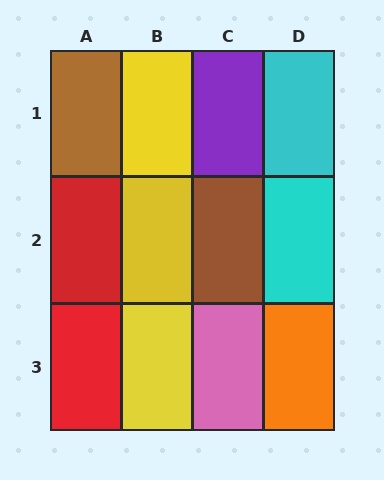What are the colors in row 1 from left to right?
Brown, yellow, purple, cyan.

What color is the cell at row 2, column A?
Red.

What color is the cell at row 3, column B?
Yellow.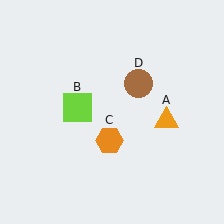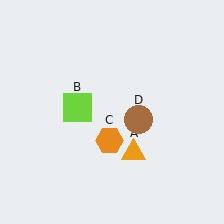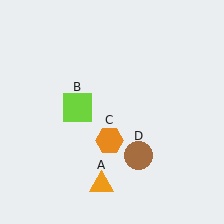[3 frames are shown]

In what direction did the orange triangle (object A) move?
The orange triangle (object A) moved down and to the left.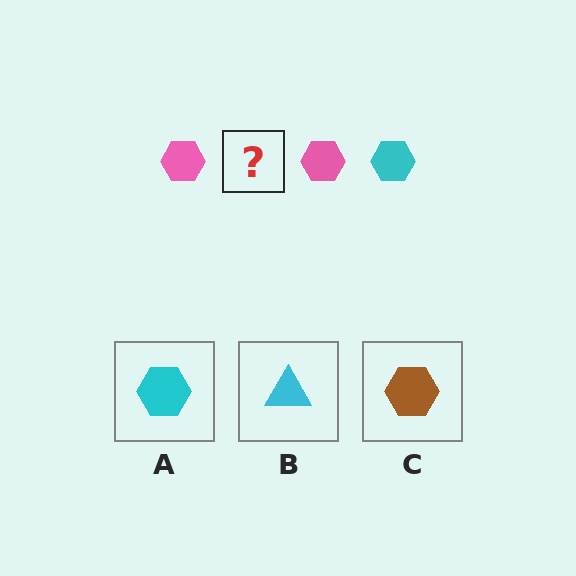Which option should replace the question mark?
Option A.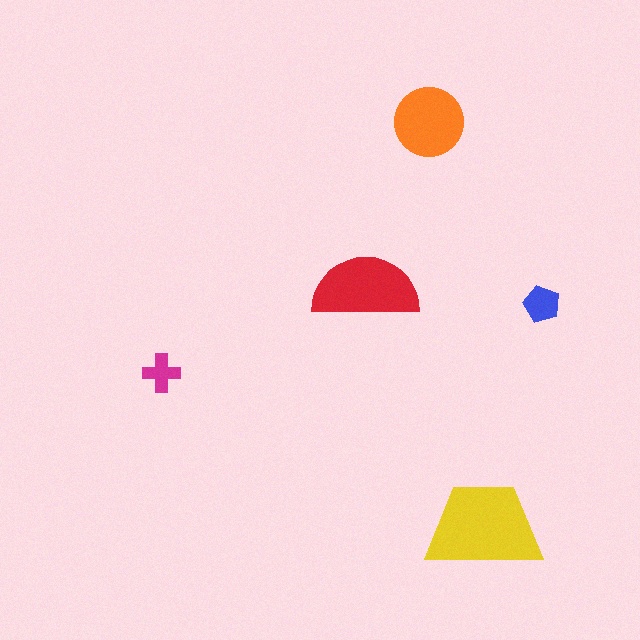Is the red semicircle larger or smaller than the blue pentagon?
Larger.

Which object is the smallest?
The magenta cross.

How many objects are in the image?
There are 5 objects in the image.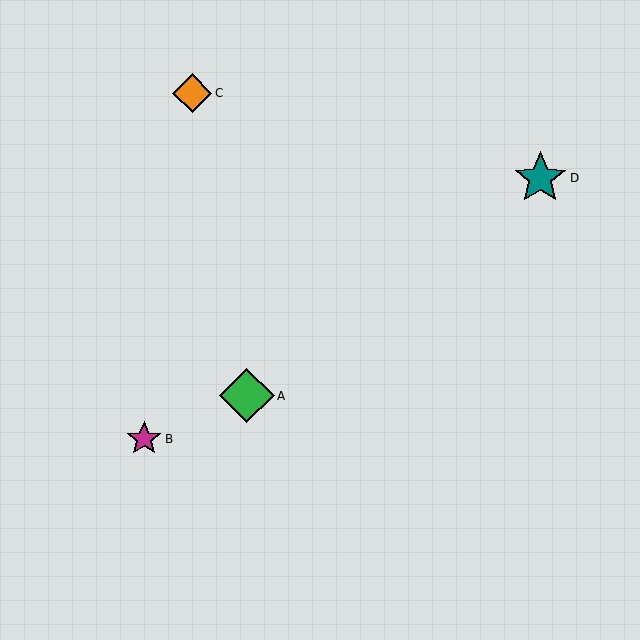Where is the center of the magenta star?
The center of the magenta star is at (144, 439).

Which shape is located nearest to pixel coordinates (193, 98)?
The orange diamond (labeled C) at (192, 93) is nearest to that location.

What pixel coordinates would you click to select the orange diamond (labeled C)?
Click at (192, 93) to select the orange diamond C.